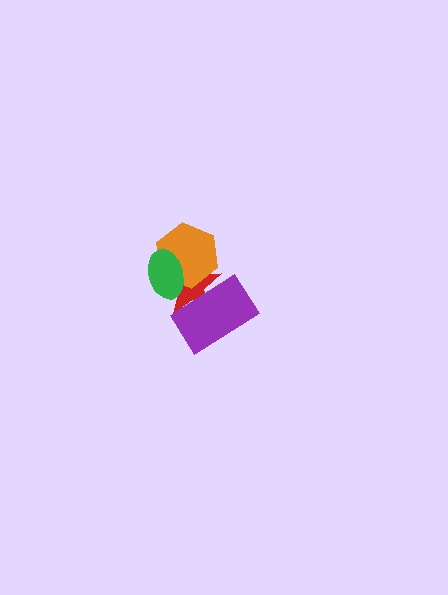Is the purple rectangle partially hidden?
No, no other shape covers it.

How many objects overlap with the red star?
3 objects overlap with the red star.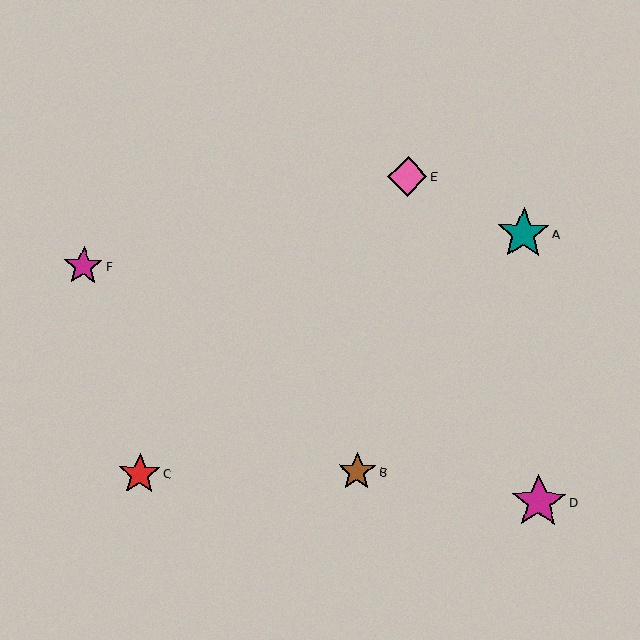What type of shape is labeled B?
Shape B is a brown star.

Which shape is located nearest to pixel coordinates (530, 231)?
The teal star (labeled A) at (523, 234) is nearest to that location.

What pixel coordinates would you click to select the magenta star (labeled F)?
Click at (83, 266) to select the magenta star F.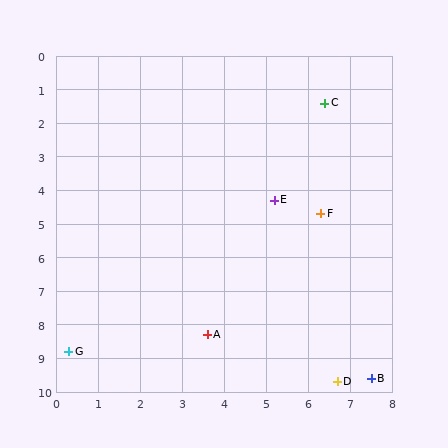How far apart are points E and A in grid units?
Points E and A are about 4.3 grid units apart.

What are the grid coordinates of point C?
Point C is at approximately (6.4, 1.4).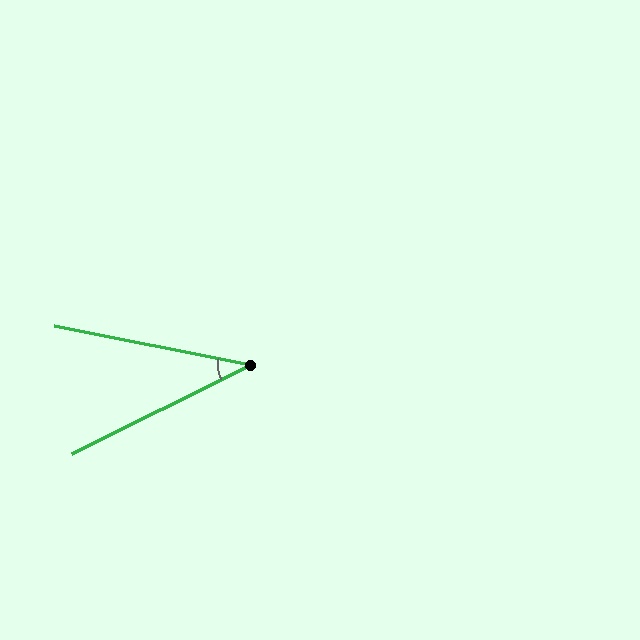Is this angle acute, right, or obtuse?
It is acute.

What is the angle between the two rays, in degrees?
Approximately 38 degrees.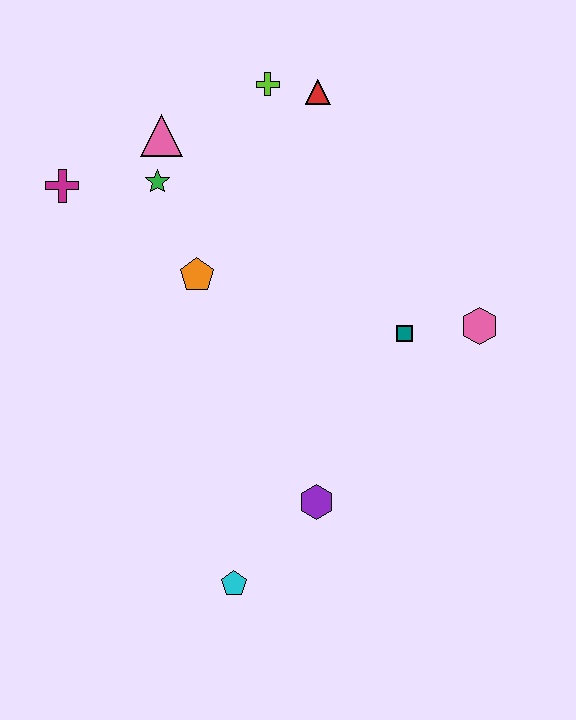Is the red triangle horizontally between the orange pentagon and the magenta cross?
No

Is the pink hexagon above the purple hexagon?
Yes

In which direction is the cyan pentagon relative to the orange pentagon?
The cyan pentagon is below the orange pentagon.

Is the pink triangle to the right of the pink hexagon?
No